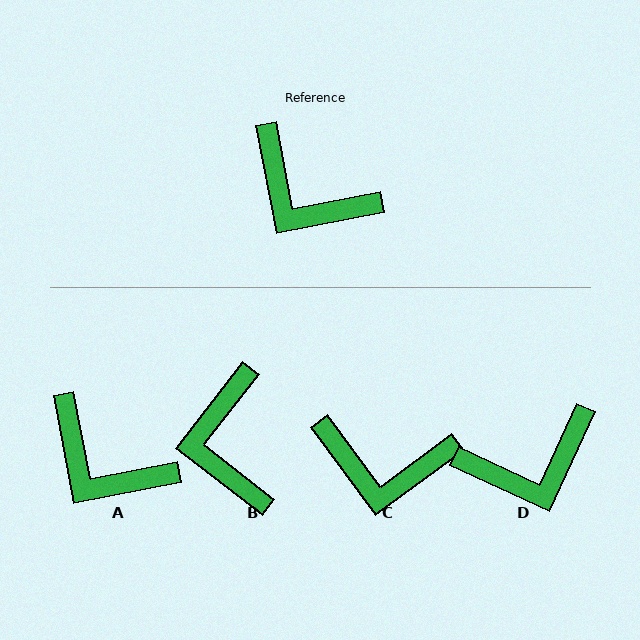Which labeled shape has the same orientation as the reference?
A.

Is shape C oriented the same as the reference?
No, it is off by about 25 degrees.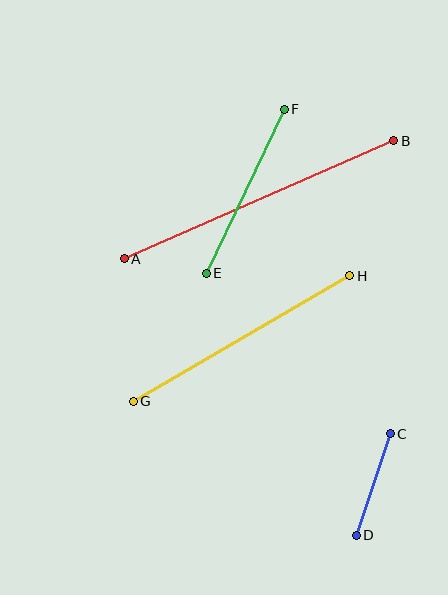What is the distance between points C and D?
The distance is approximately 107 pixels.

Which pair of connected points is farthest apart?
Points A and B are farthest apart.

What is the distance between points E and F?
The distance is approximately 182 pixels.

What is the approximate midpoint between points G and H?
The midpoint is at approximately (241, 338) pixels.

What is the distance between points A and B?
The distance is approximately 294 pixels.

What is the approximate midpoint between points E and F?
The midpoint is at approximately (245, 191) pixels.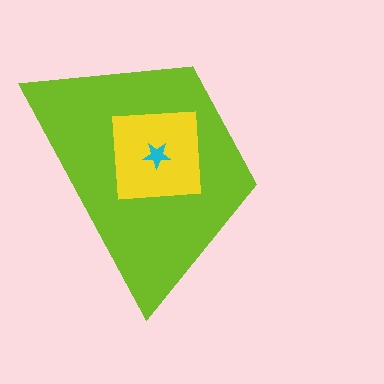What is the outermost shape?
The lime trapezoid.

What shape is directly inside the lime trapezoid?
The yellow square.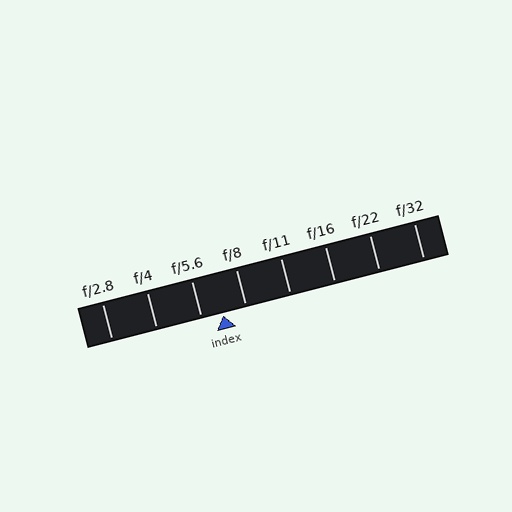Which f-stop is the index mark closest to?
The index mark is closest to f/5.6.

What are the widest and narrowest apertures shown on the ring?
The widest aperture shown is f/2.8 and the narrowest is f/32.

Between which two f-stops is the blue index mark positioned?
The index mark is between f/5.6 and f/8.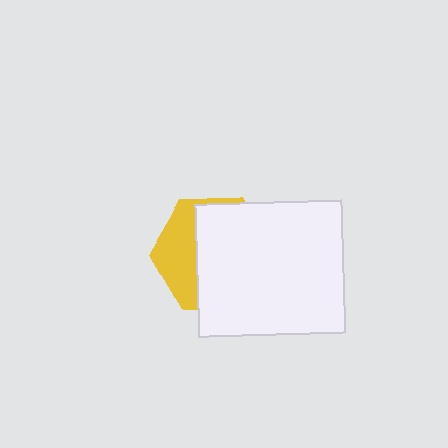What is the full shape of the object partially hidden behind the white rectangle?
The partially hidden object is a yellow hexagon.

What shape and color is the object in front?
The object in front is a white rectangle.